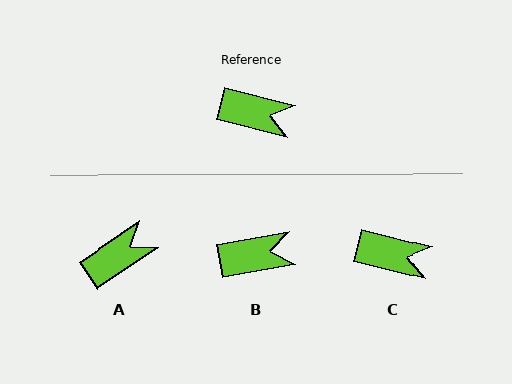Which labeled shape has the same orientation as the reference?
C.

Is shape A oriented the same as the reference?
No, it is off by about 48 degrees.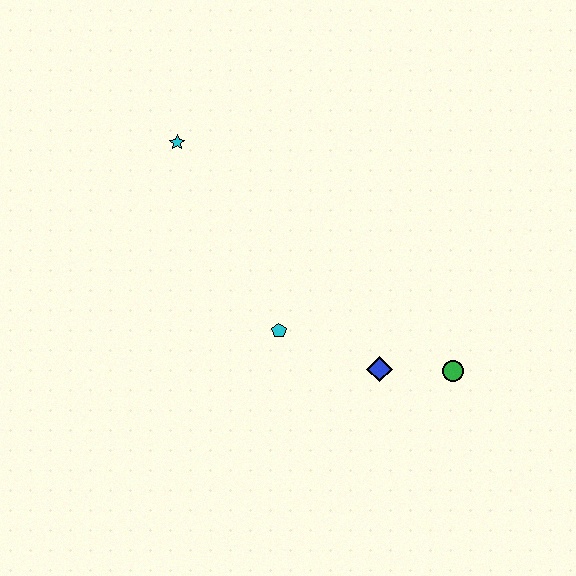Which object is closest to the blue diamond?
The green circle is closest to the blue diamond.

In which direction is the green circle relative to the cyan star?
The green circle is to the right of the cyan star.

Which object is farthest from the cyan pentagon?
The cyan star is farthest from the cyan pentagon.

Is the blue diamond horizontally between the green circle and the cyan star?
Yes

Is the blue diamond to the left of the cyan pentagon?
No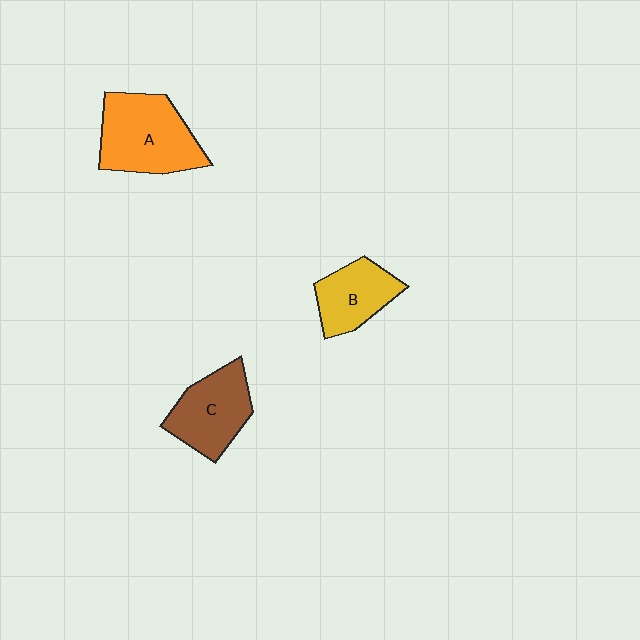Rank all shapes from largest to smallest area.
From largest to smallest: A (orange), C (brown), B (yellow).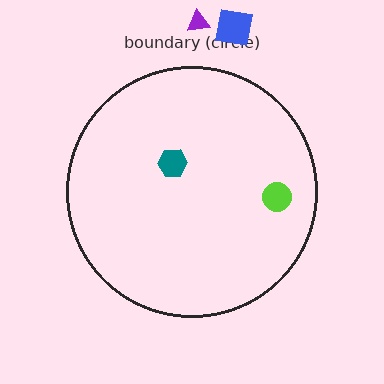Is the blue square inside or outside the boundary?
Outside.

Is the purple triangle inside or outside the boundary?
Outside.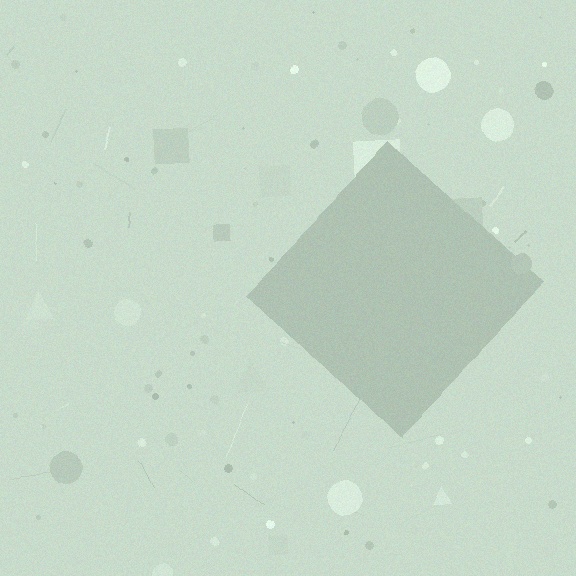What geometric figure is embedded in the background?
A diamond is embedded in the background.